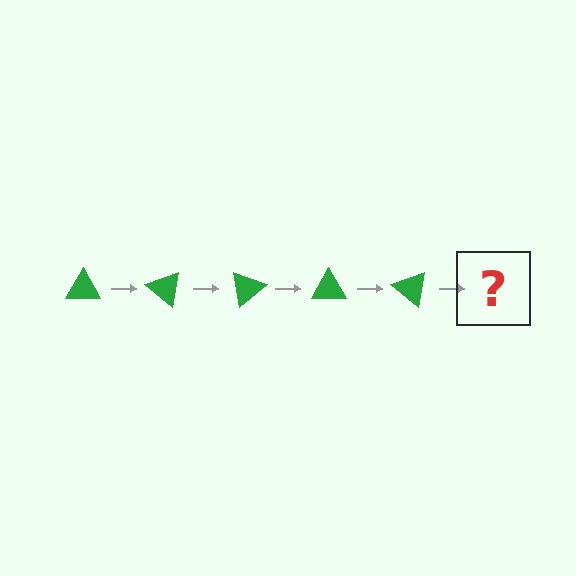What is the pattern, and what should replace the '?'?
The pattern is that the triangle rotates 40 degrees each step. The '?' should be a green triangle rotated 200 degrees.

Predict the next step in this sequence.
The next step is a green triangle rotated 200 degrees.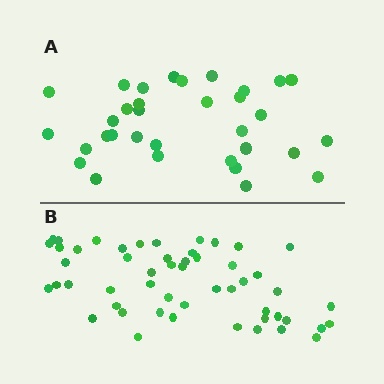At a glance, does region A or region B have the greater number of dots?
Region B (the bottom region) has more dots.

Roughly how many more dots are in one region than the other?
Region B has approximately 20 more dots than region A.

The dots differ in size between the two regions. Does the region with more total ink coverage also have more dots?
No. Region A has more total ink coverage because its dots are larger, but region B actually contains more individual dots. Total area can be misleading — the number of items is what matters here.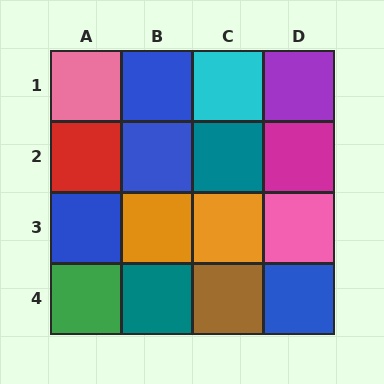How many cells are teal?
2 cells are teal.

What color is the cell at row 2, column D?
Magenta.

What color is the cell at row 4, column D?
Blue.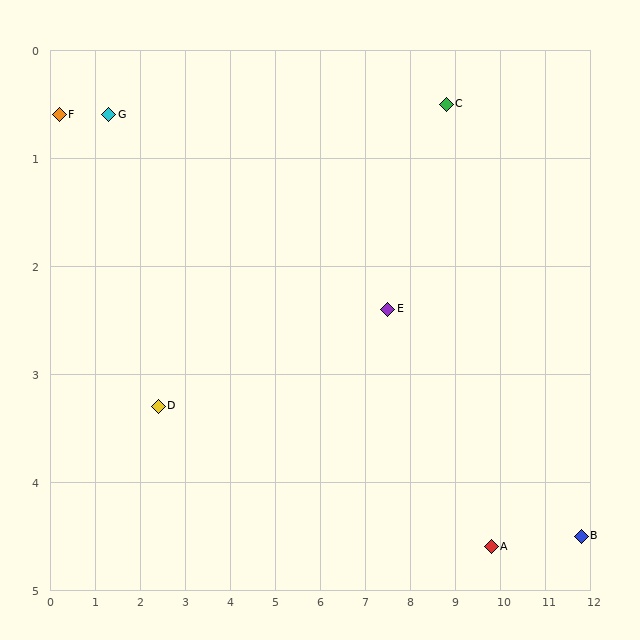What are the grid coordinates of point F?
Point F is at approximately (0.2, 0.6).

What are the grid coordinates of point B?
Point B is at approximately (11.8, 4.5).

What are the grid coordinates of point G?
Point G is at approximately (1.3, 0.6).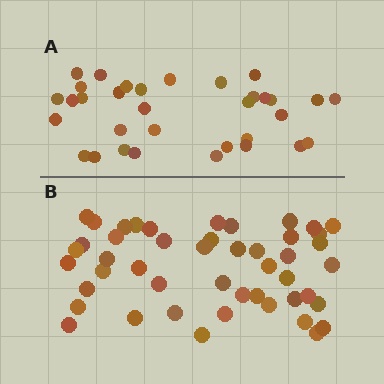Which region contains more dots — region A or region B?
Region B (the bottom region) has more dots.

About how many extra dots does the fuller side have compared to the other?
Region B has approximately 15 more dots than region A.